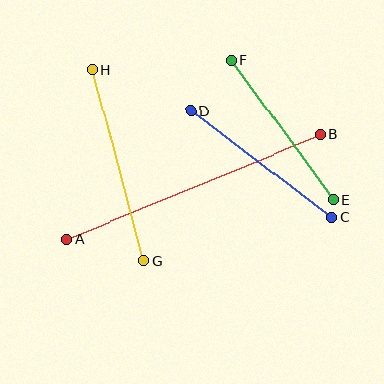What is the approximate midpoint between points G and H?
The midpoint is at approximately (118, 165) pixels.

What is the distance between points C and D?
The distance is approximately 177 pixels.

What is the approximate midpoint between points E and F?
The midpoint is at approximately (282, 130) pixels.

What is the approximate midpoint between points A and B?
The midpoint is at approximately (193, 187) pixels.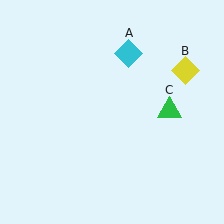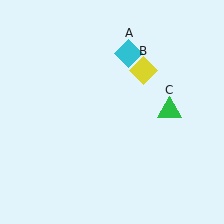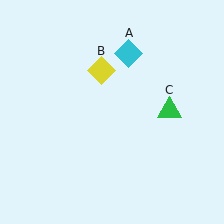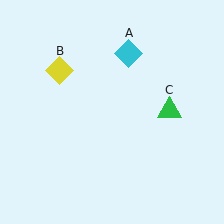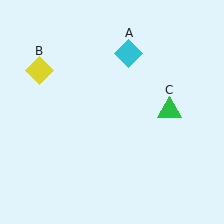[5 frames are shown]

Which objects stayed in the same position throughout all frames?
Cyan diamond (object A) and green triangle (object C) remained stationary.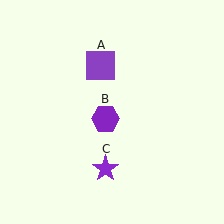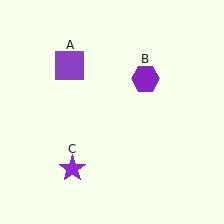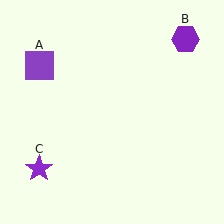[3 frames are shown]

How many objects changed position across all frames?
3 objects changed position: purple square (object A), purple hexagon (object B), purple star (object C).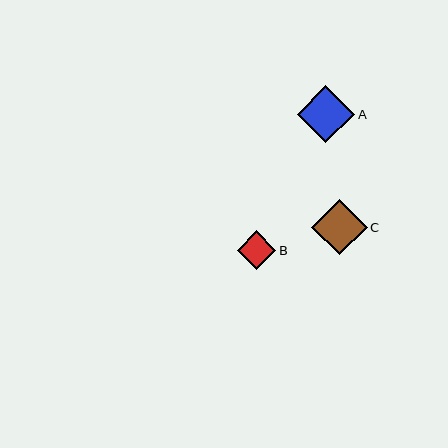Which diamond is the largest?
Diamond A is the largest with a size of approximately 58 pixels.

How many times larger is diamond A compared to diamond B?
Diamond A is approximately 1.5 times the size of diamond B.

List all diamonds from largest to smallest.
From largest to smallest: A, C, B.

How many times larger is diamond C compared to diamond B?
Diamond C is approximately 1.4 times the size of diamond B.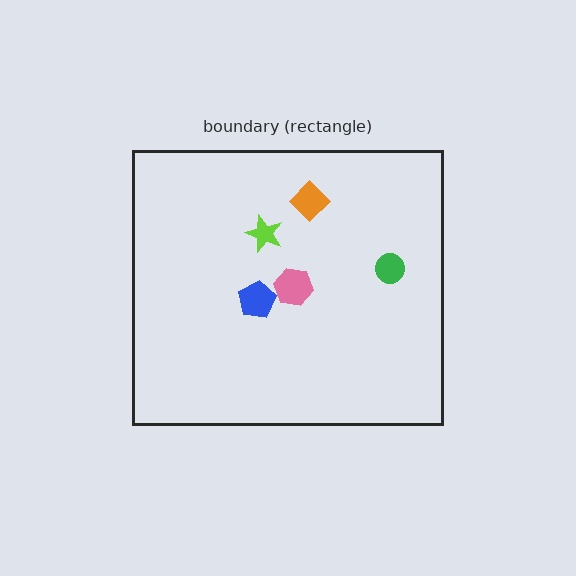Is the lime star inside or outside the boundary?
Inside.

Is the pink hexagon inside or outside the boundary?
Inside.